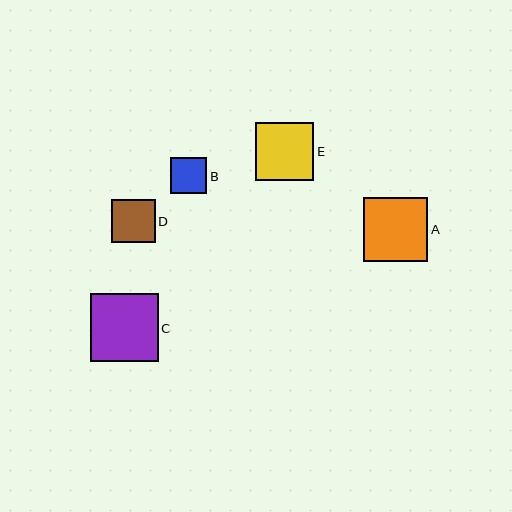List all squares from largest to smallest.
From largest to smallest: C, A, E, D, B.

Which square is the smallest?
Square B is the smallest with a size of approximately 36 pixels.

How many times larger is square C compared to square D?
Square C is approximately 1.6 times the size of square D.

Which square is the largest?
Square C is the largest with a size of approximately 68 pixels.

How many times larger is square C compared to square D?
Square C is approximately 1.6 times the size of square D.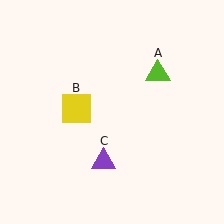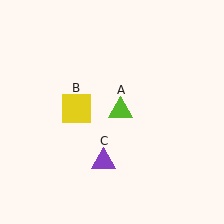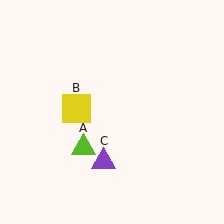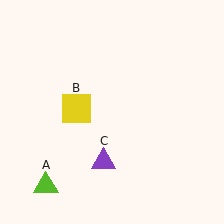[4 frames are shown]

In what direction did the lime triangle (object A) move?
The lime triangle (object A) moved down and to the left.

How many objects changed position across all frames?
1 object changed position: lime triangle (object A).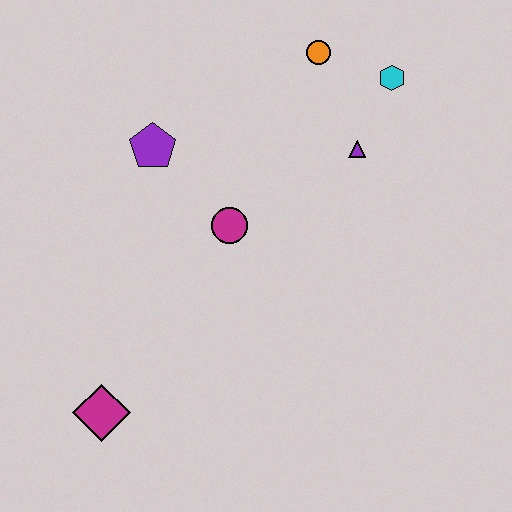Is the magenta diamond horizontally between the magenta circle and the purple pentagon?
No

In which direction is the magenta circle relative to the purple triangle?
The magenta circle is to the left of the purple triangle.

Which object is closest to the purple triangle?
The cyan hexagon is closest to the purple triangle.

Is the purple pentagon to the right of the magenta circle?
No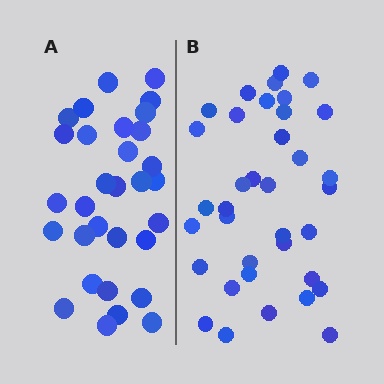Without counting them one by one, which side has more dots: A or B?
Region B (the right region) has more dots.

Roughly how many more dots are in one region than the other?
Region B has about 5 more dots than region A.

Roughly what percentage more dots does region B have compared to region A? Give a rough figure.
About 15% more.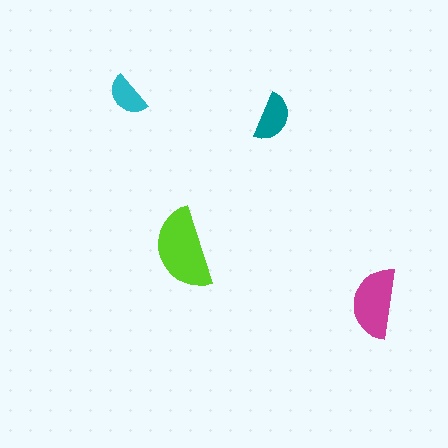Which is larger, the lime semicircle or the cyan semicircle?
The lime one.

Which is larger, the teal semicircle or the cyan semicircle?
The teal one.